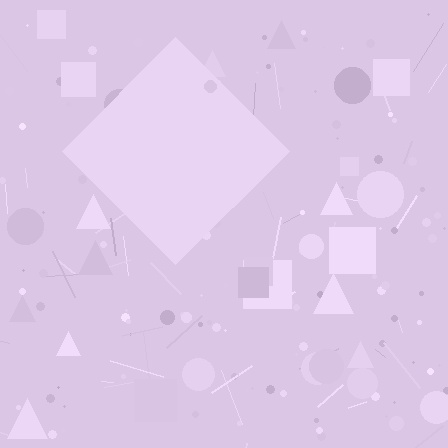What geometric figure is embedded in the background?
A diamond is embedded in the background.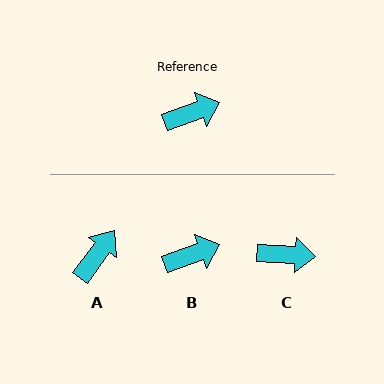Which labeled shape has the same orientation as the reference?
B.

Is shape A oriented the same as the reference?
No, it is off by about 34 degrees.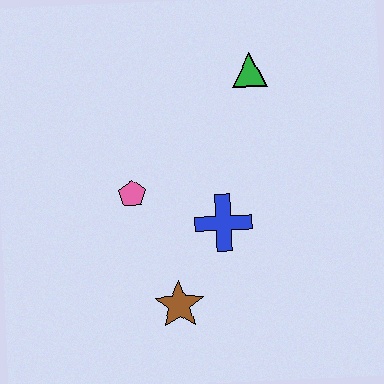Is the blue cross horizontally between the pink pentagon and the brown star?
No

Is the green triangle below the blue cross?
No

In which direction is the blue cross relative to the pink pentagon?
The blue cross is to the right of the pink pentagon.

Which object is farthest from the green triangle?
The brown star is farthest from the green triangle.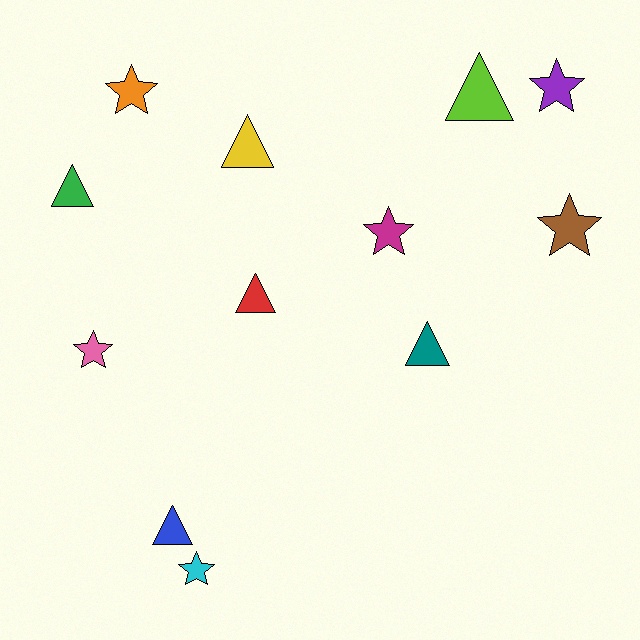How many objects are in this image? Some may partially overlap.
There are 12 objects.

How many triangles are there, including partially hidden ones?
There are 6 triangles.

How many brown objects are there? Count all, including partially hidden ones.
There is 1 brown object.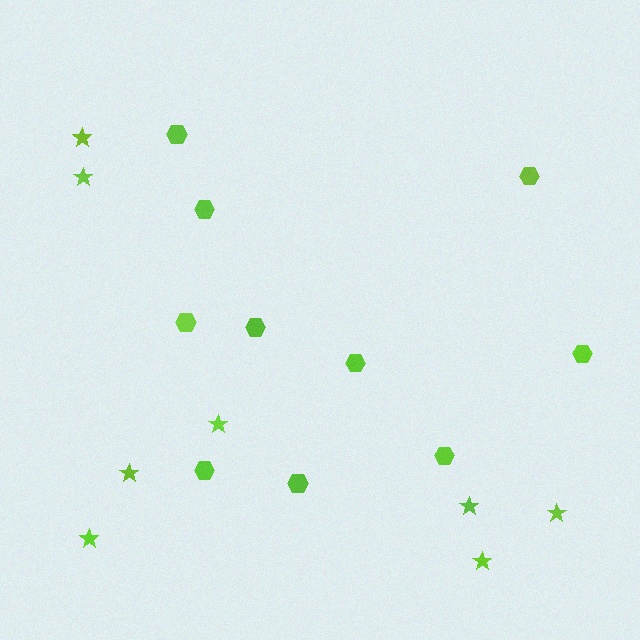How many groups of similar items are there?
There are 2 groups: one group of hexagons (10) and one group of stars (8).